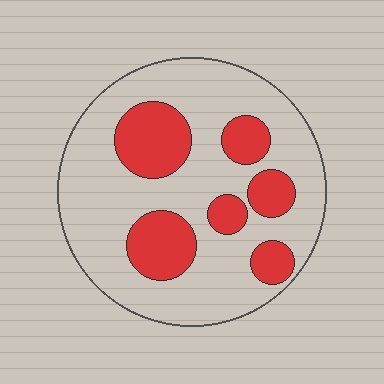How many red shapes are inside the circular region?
6.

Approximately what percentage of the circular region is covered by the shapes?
Approximately 25%.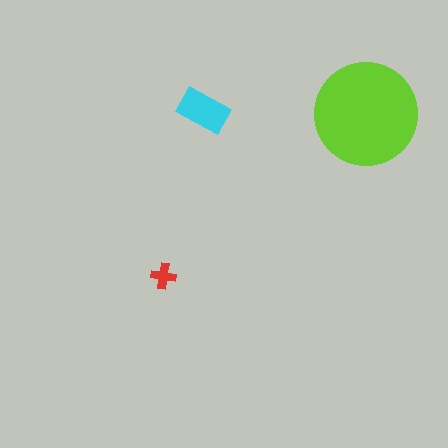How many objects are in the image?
There are 3 objects in the image.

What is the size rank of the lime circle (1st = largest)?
1st.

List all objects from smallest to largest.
The red cross, the cyan rectangle, the lime circle.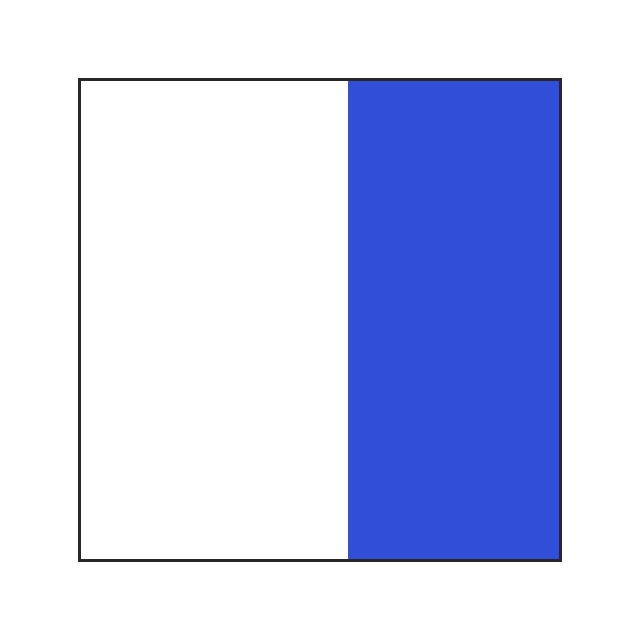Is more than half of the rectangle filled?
No.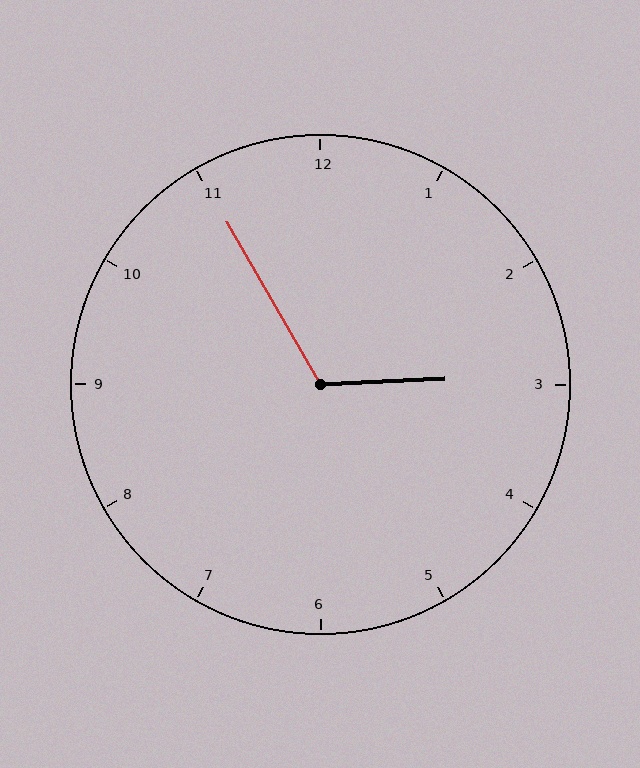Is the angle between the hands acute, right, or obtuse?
It is obtuse.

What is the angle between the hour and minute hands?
Approximately 118 degrees.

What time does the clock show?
2:55.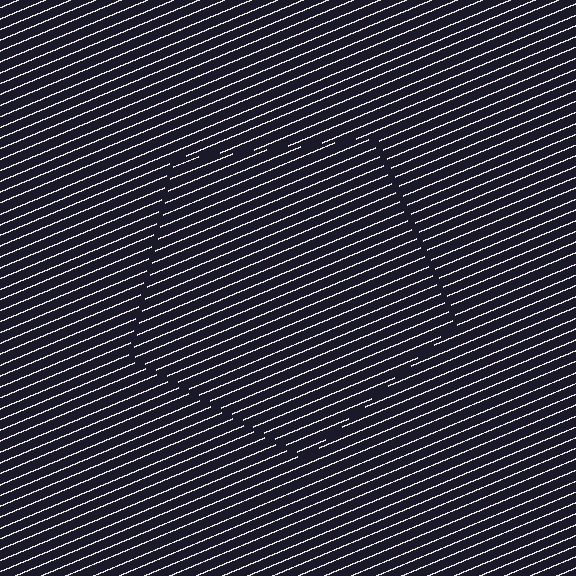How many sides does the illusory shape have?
5 sides — the line-ends trace a pentagon.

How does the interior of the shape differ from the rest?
The interior of the shape contains the same grating, shifted by half a period — the contour is defined by the phase discontinuity where line-ends from the inner and outer gratings abut.